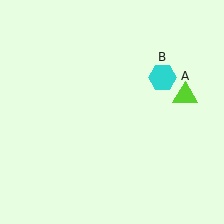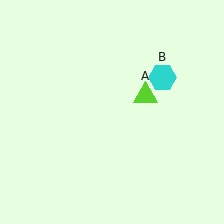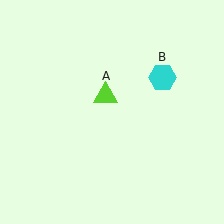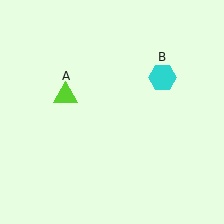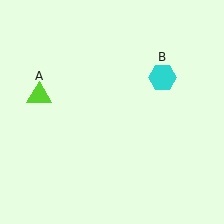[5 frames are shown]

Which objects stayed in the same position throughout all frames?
Cyan hexagon (object B) remained stationary.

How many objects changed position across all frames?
1 object changed position: lime triangle (object A).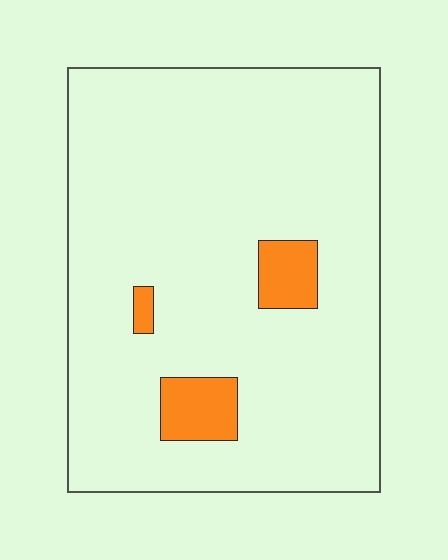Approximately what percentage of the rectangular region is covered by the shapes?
Approximately 10%.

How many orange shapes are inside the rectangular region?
3.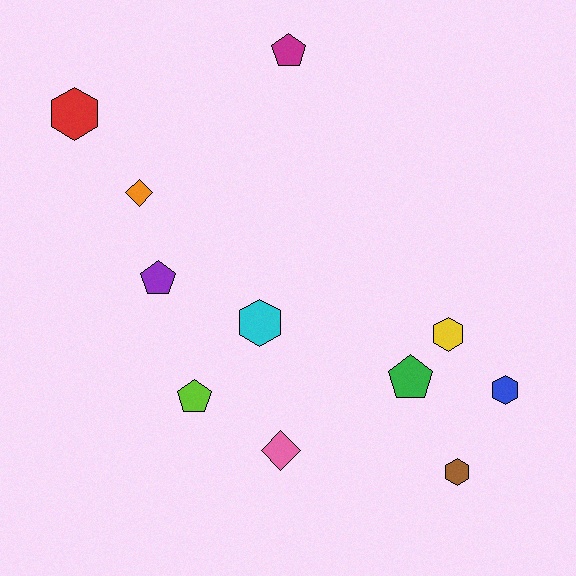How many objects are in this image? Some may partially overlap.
There are 11 objects.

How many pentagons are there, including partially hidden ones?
There are 4 pentagons.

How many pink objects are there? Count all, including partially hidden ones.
There is 1 pink object.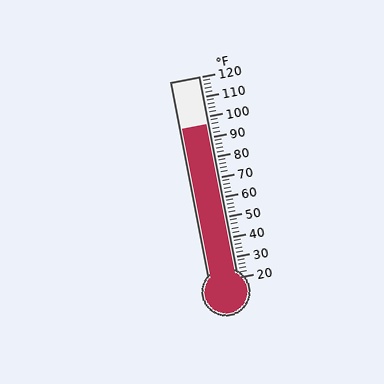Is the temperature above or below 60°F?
The temperature is above 60°F.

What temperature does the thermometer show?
The thermometer shows approximately 96°F.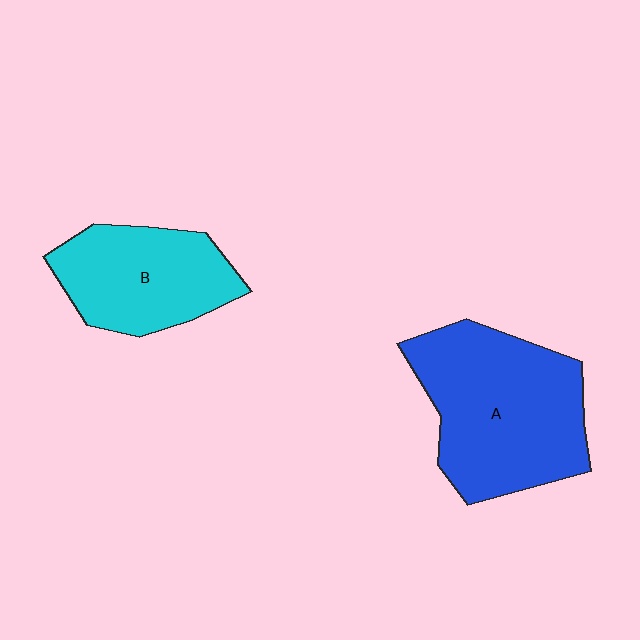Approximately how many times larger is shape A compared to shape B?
Approximately 1.5 times.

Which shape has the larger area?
Shape A (blue).